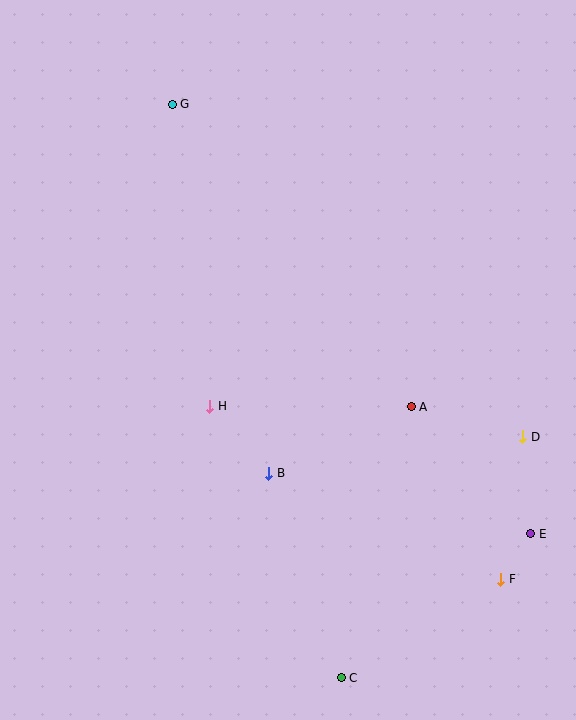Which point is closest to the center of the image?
Point H at (210, 406) is closest to the center.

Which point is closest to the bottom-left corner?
Point C is closest to the bottom-left corner.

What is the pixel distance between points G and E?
The distance between G and E is 560 pixels.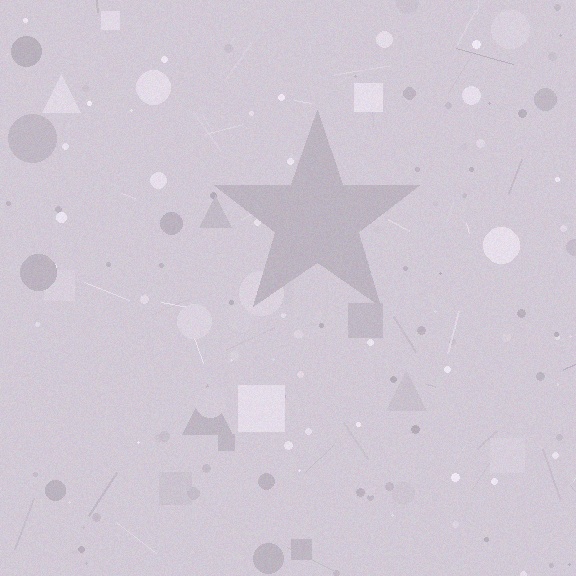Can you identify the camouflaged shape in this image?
The camouflaged shape is a star.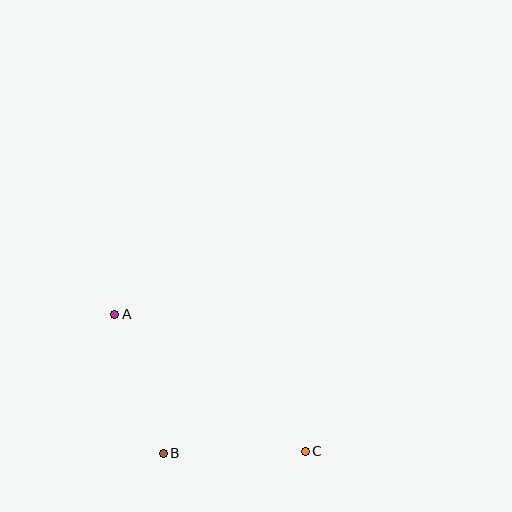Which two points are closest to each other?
Points B and C are closest to each other.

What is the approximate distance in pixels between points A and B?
The distance between A and B is approximately 147 pixels.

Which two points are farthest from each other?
Points A and C are farthest from each other.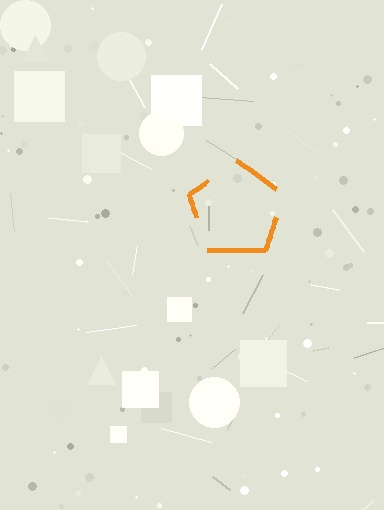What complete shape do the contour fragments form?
The contour fragments form a pentagon.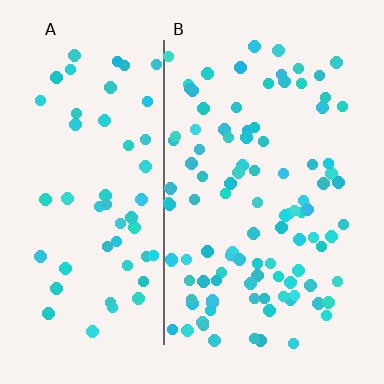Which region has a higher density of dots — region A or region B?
B (the right).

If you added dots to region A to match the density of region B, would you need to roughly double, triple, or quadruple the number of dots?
Approximately double.